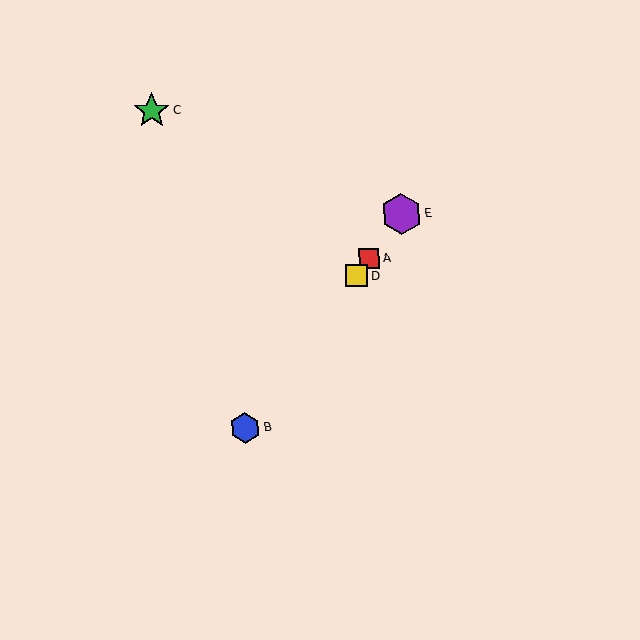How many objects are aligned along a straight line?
4 objects (A, B, D, E) are aligned along a straight line.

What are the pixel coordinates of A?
Object A is at (369, 258).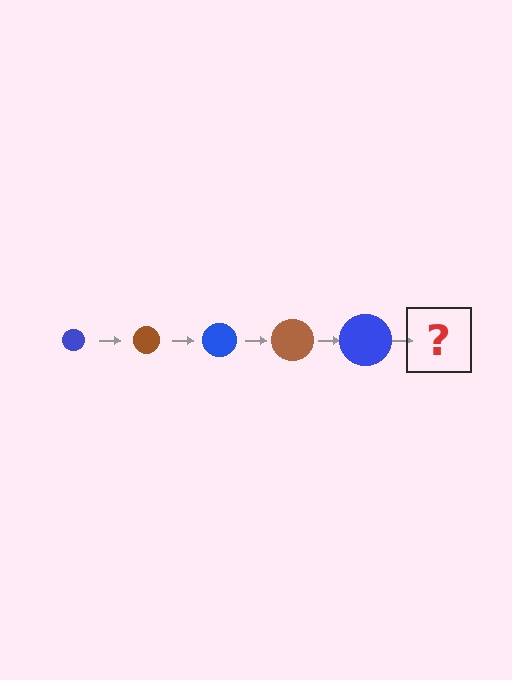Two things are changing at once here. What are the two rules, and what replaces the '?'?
The two rules are that the circle grows larger each step and the color cycles through blue and brown. The '?' should be a brown circle, larger than the previous one.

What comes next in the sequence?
The next element should be a brown circle, larger than the previous one.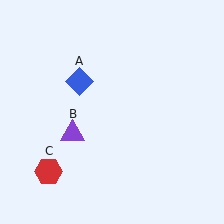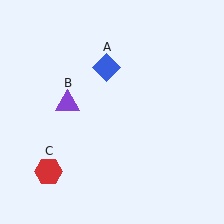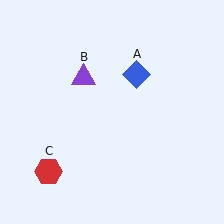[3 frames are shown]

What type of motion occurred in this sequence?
The blue diamond (object A), purple triangle (object B) rotated clockwise around the center of the scene.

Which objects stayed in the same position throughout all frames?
Red hexagon (object C) remained stationary.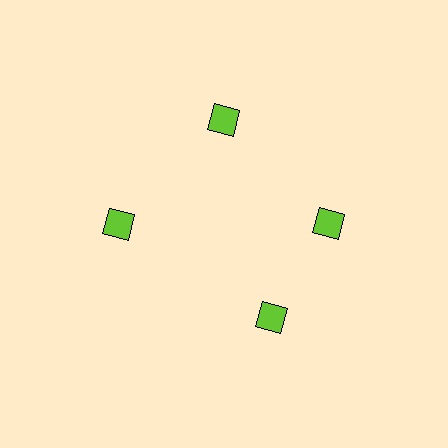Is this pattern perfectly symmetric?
No. The 4 lime diamonds are arranged in a ring, but one element near the 6 o'clock position is rotated out of alignment along the ring, breaking the 4-fold rotational symmetry.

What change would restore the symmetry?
The symmetry would be restored by rotating it back into even spacing with its neighbors so that all 4 diamonds sit at equal angles and equal distance from the center.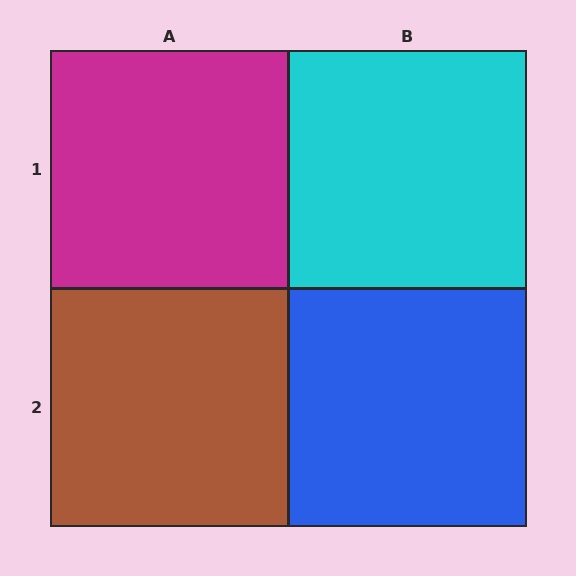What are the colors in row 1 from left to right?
Magenta, cyan.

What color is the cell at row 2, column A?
Brown.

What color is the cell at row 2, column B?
Blue.